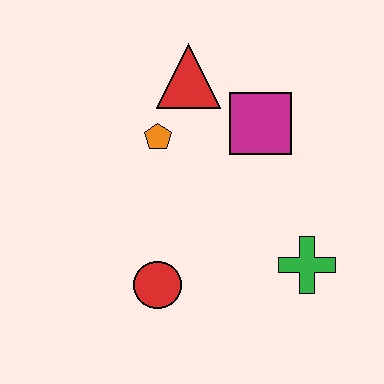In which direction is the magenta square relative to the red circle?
The magenta square is above the red circle.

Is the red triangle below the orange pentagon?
No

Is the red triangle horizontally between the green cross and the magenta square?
No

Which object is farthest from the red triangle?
The green cross is farthest from the red triangle.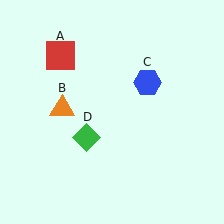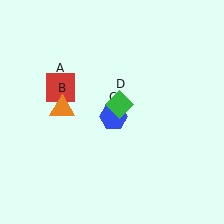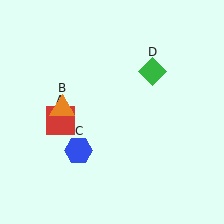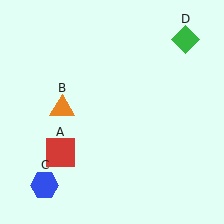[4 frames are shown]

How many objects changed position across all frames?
3 objects changed position: red square (object A), blue hexagon (object C), green diamond (object D).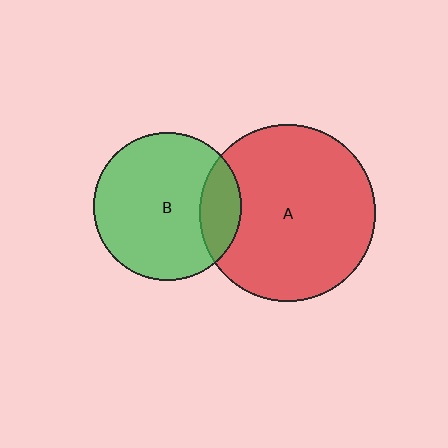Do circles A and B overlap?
Yes.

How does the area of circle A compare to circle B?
Approximately 1.4 times.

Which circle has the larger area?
Circle A (red).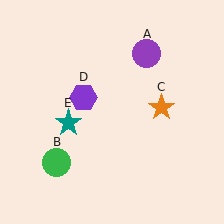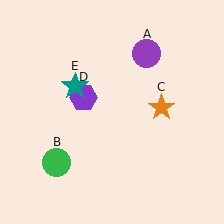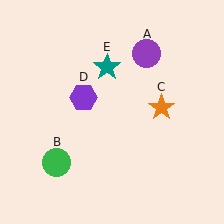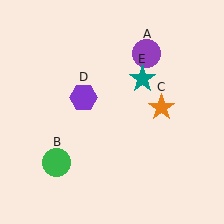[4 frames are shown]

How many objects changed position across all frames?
1 object changed position: teal star (object E).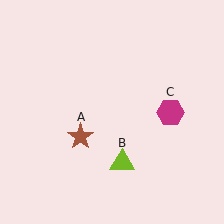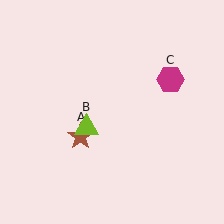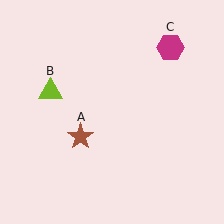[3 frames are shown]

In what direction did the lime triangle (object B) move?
The lime triangle (object B) moved up and to the left.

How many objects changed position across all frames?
2 objects changed position: lime triangle (object B), magenta hexagon (object C).